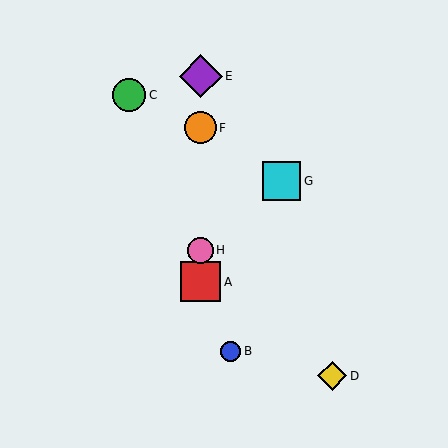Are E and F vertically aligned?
Yes, both are at x≈201.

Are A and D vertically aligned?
No, A is at x≈201 and D is at x≈332.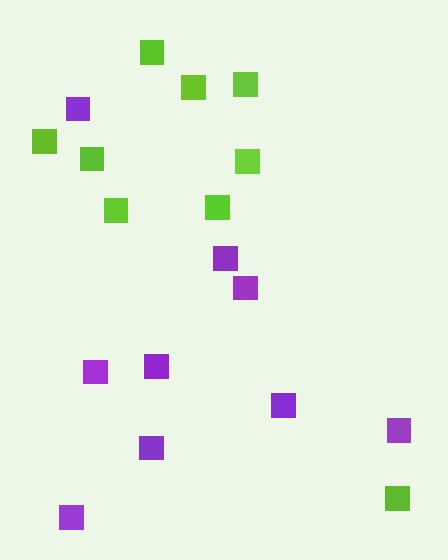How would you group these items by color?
There are 2 groups: one group of purple squares (9) and one group of lime squares (9).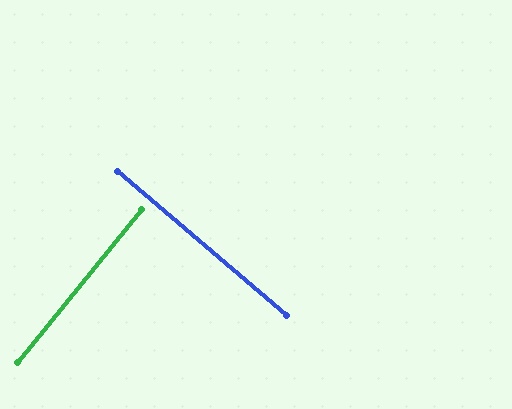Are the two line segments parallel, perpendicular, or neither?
Perpendicular — they meet at approximately 89°.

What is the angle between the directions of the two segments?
Approximately 89 degrees.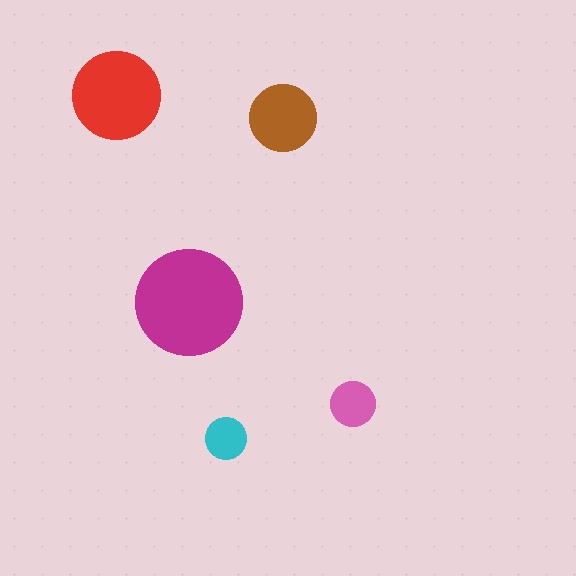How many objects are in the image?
There are 5 objects in the image.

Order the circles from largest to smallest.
the magenta one, the red one, the brown one, the pink one, the cyan one.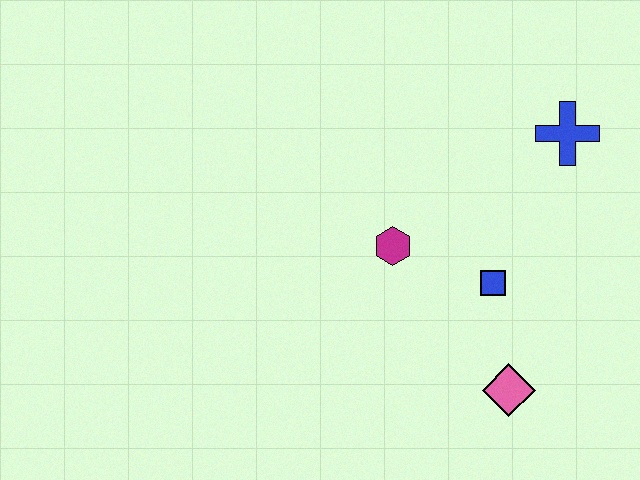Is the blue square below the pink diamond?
No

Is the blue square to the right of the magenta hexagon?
Yes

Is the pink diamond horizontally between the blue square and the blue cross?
Yes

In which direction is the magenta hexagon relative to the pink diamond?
The magenta hexagon is above the pink diamond.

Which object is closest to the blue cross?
The blue square is closest to the blue cross.